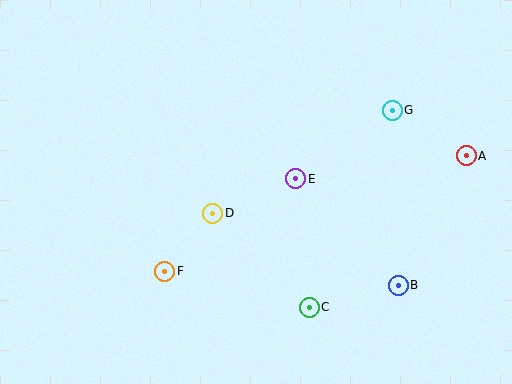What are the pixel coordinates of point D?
Point D is at (213, 213).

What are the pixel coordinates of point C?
Point C is at (309, 307).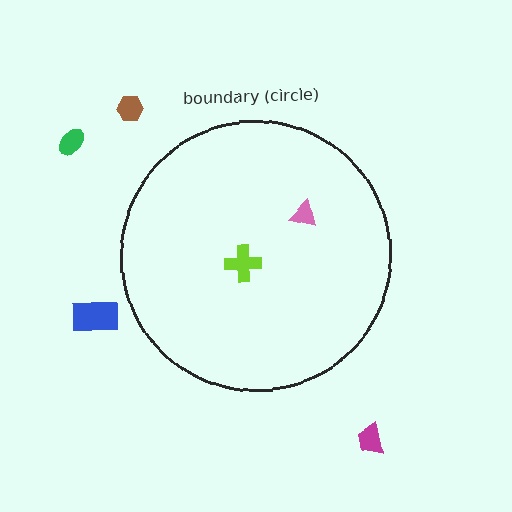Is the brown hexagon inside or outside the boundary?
Outside.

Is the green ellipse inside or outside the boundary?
Outside.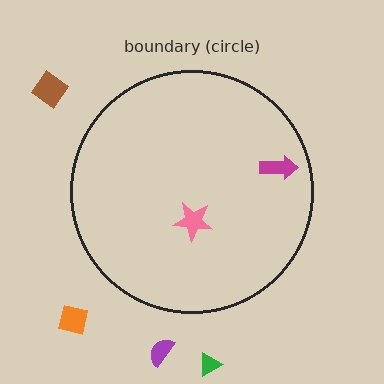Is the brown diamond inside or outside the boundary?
Outside.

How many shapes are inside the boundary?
2 inside, 4 outside.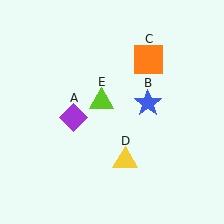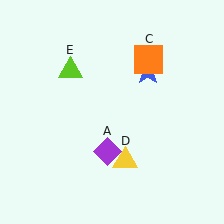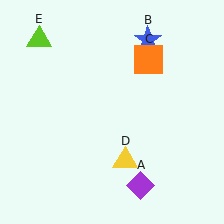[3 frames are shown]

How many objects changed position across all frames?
3 objects changed position: purple diamond (object A), blue star (object B), lime triangle (object E).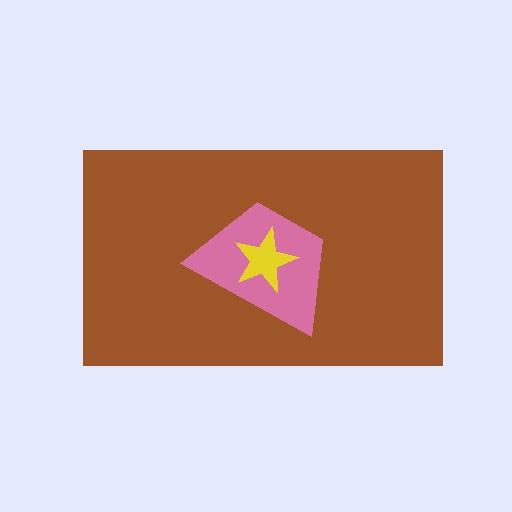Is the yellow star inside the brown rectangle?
Yes.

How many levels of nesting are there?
3.